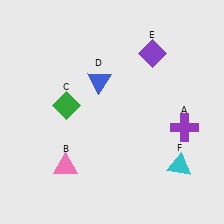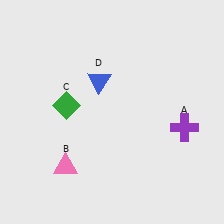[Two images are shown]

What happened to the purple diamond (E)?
The purple diamond (E) was removed in Image 2. It was in the top-right area of Image 1.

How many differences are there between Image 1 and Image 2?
There are 2 differences between the two images.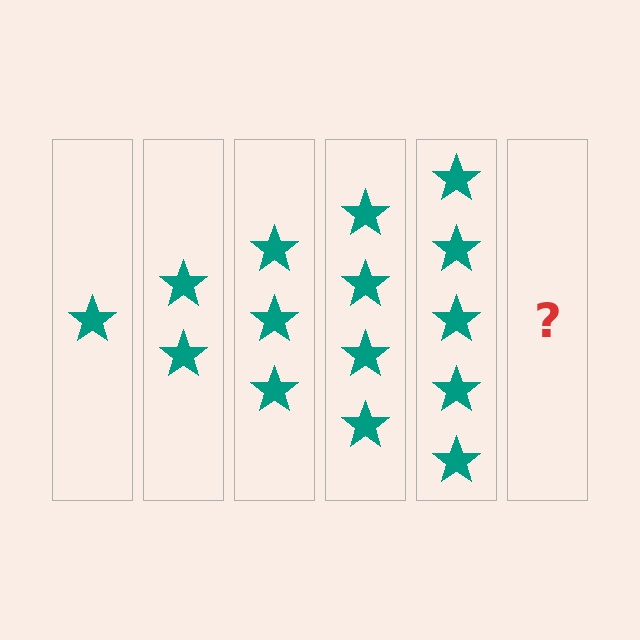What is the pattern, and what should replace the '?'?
The pattern is that each step adds one more star. The '?' should be 6 stars.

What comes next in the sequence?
The next element should be 6 stars.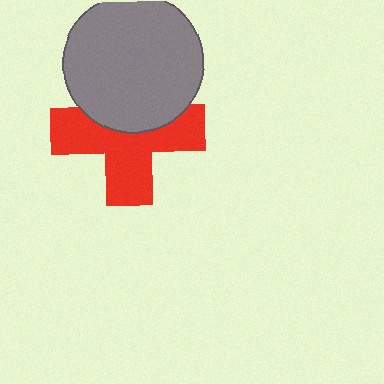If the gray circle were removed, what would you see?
You would see the complete red cross.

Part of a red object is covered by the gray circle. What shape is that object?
It is a cross.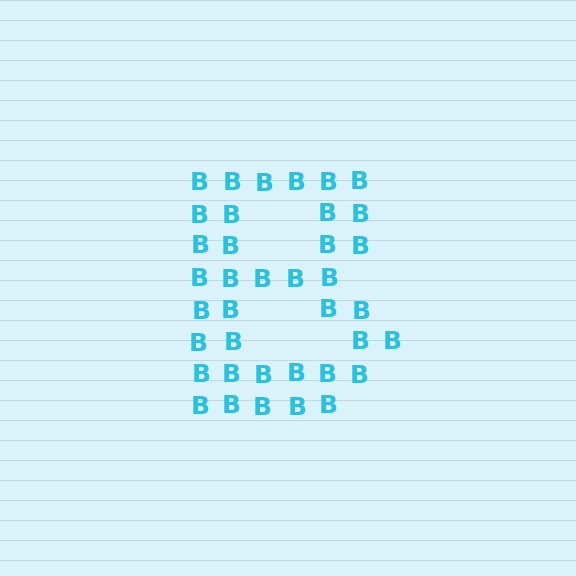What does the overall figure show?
The overall figure shows the letter B.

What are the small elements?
The small elements are letter B's.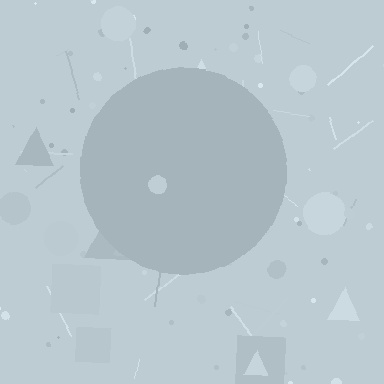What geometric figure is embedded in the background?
A circle is embedded in the background.